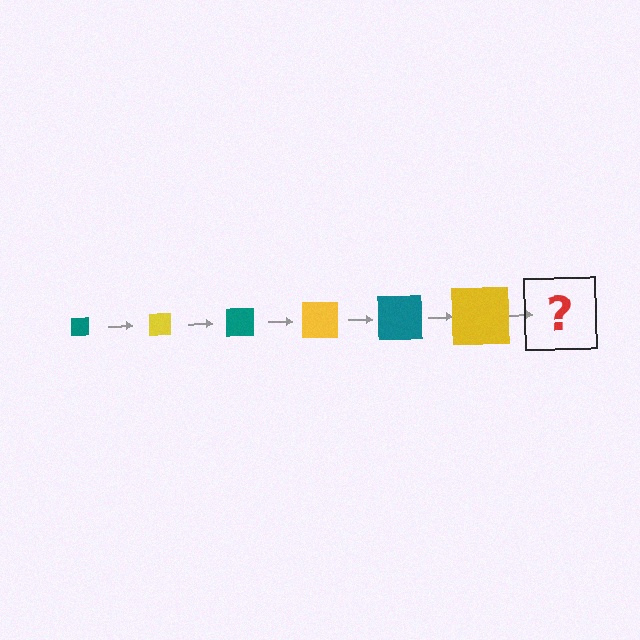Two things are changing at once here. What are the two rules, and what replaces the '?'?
The two rules are that the square grows larger each step and the color cycles through teal and yellow. The '?' should be a teal square, larger than the previous one.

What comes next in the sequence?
The next element should be a teal square, larger than the previous one.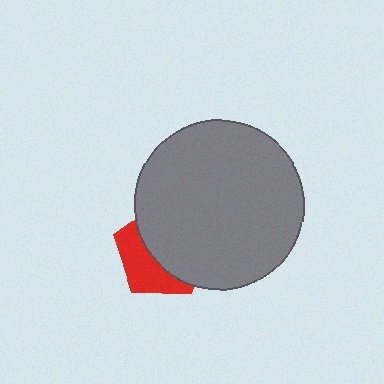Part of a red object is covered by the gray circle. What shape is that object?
It is a pentagon.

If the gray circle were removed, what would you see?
You would see the complete red pentagon.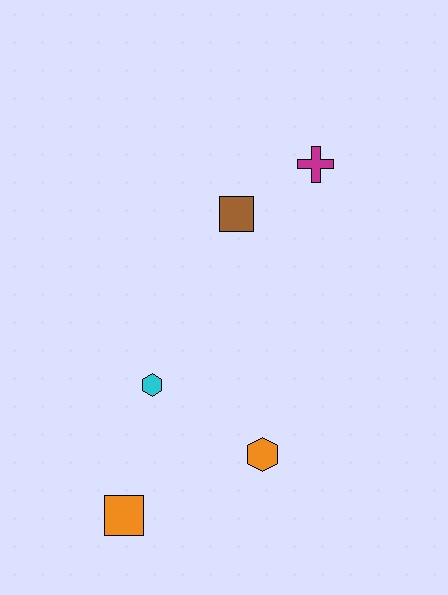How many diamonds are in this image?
There are no diamonds.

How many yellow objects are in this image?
There are no yellow objects.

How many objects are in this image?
There are 5 objects.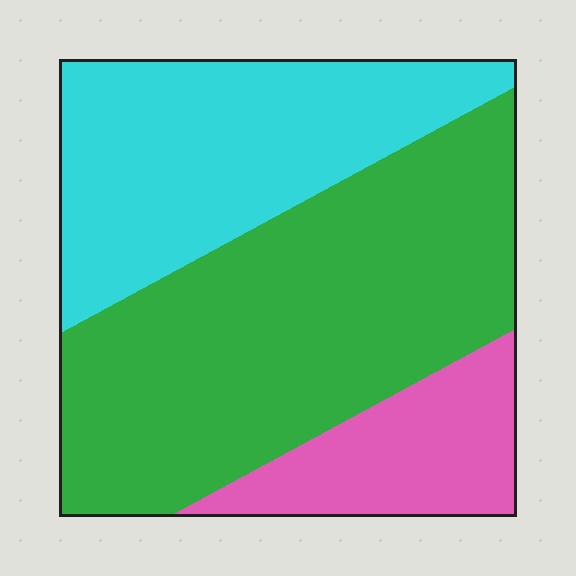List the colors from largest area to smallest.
From largest to smallest: green, cyan, pink.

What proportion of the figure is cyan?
Cyan covers around 35% of the figure.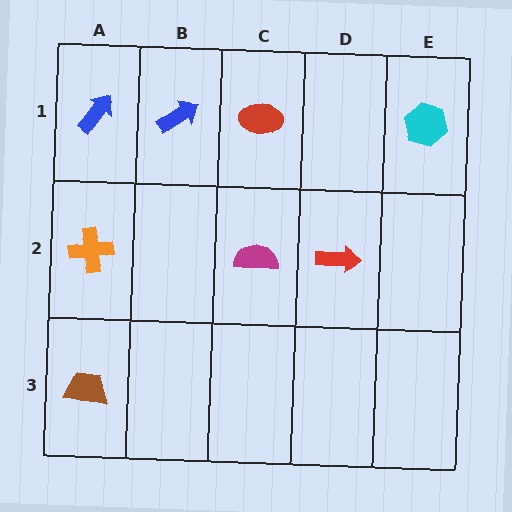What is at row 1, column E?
A cyan hexagon.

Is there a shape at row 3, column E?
No, that cell is empty.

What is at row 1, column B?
A blue arrow.